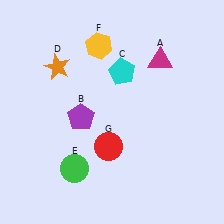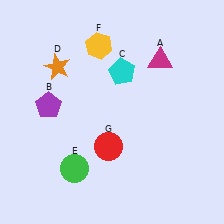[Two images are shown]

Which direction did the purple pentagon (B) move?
The purple pentagon (B) moved left.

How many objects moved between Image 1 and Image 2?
1 object moved between the two images.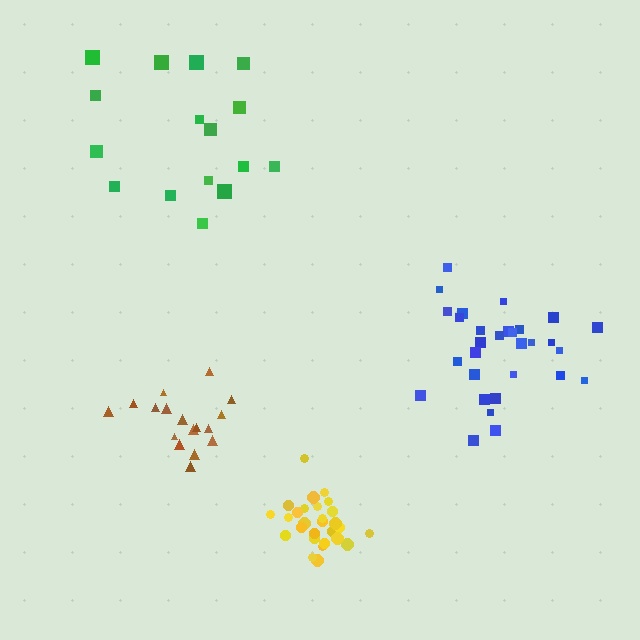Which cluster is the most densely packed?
Yellow.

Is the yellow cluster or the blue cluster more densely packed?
Yellow.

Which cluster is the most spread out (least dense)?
Green.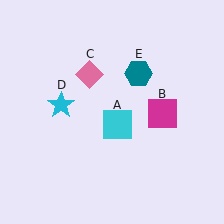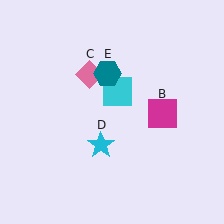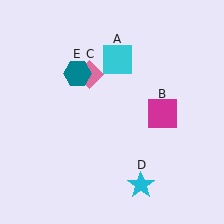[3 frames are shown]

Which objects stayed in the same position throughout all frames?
Magenta square (object B) and pink diamond (object C) remained stationary.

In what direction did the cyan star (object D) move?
The cyan star (object D) moved down and to the right.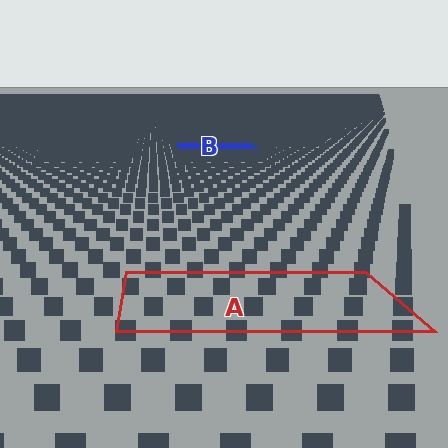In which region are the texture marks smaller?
The texture marks are smaller in region B, because it is farther away.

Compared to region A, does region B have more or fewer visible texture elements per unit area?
Region B has more texture elements per unit area — they are packed more densely because it is farther away.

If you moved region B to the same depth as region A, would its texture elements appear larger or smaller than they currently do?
They would appear larger. At a closer depth, the same texture elements are projected at a bigger on-screen size.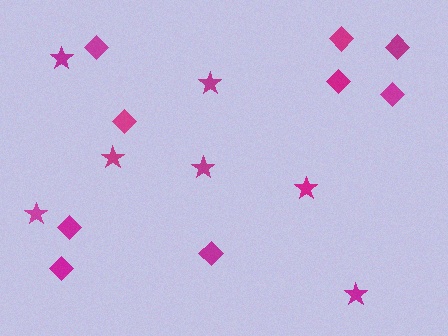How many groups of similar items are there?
There are 2 groups: one group of diamonds (9) and one group of stars (7).